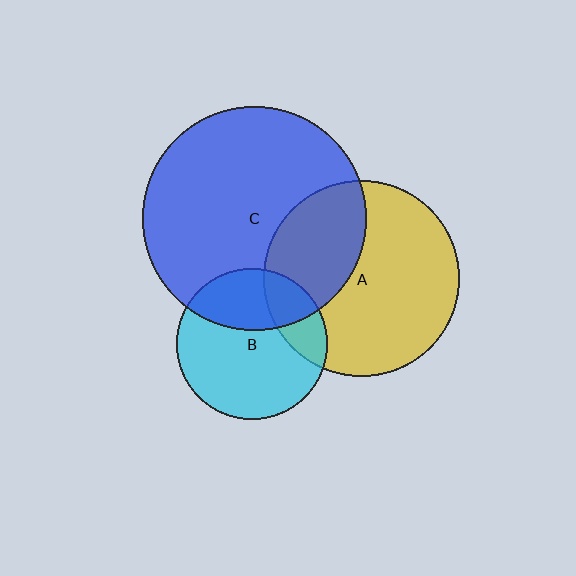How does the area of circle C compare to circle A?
Approximately 1.3 times.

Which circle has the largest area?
Circle C (blue).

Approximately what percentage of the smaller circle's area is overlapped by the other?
Approximately 30%.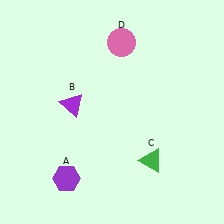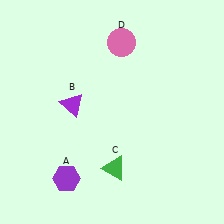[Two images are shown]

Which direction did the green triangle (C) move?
The green triangle (C) moved left.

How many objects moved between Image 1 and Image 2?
1 object moved between the two images.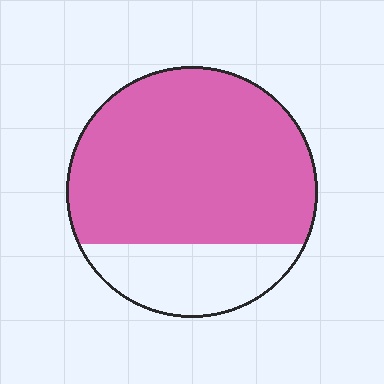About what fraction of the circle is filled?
About three quarters (3/4).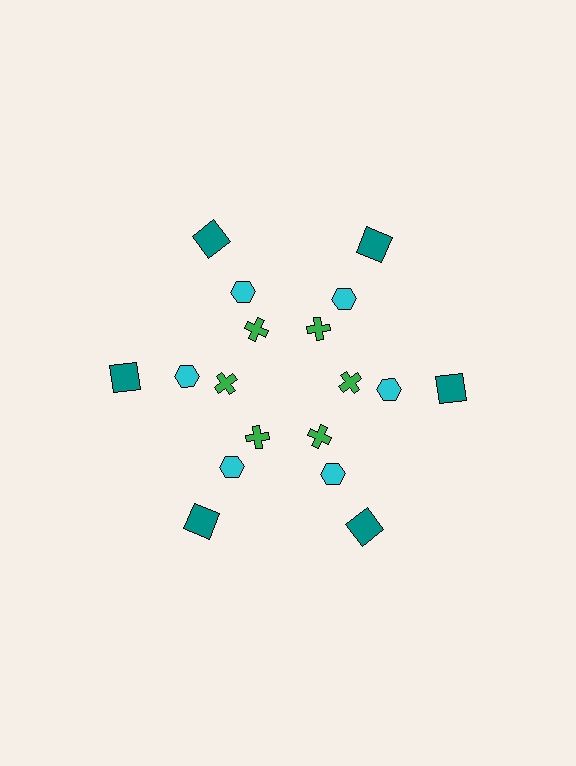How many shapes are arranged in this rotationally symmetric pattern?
There are 18 shapes, arranged in 6 groups of 3.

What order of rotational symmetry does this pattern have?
This pattern has 6-fold rotational symmetry.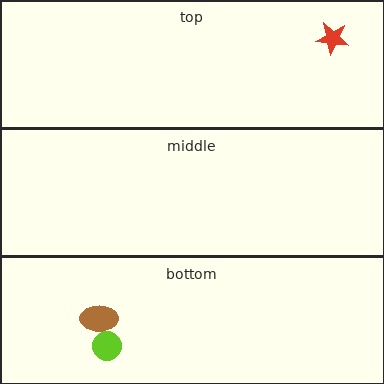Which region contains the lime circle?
The bottom region.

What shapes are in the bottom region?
The lime circle, the brown ellipse.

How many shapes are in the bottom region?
2.